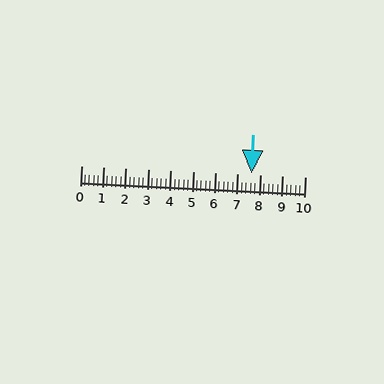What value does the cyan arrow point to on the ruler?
The cyan arrow points to approximately 7.6.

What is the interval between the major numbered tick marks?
The major tick marks are spaced 1 units apart.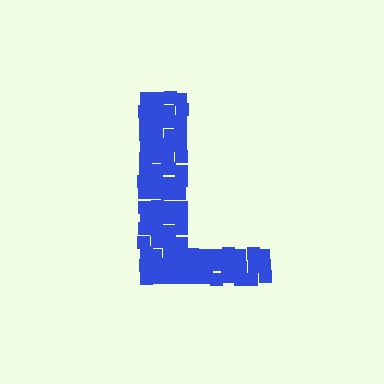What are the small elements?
The small elements are squares.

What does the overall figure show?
The overall figure shows the letter L.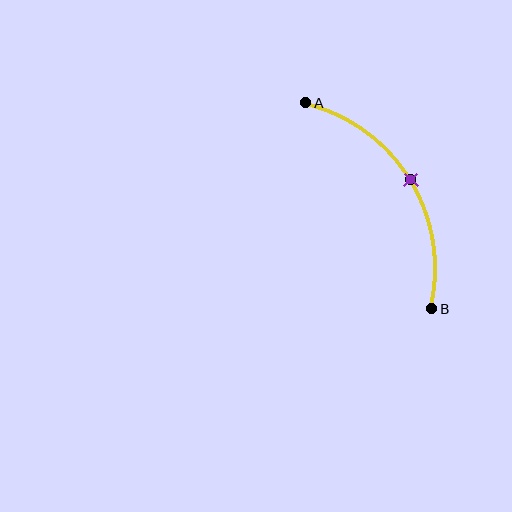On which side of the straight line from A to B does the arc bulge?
The arc bulges to the right of the straight line connecting A and B.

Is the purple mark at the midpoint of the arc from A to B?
Yes. The purple mark lies on the arc at equal arc-length from both A and B — it is the arc midpoint.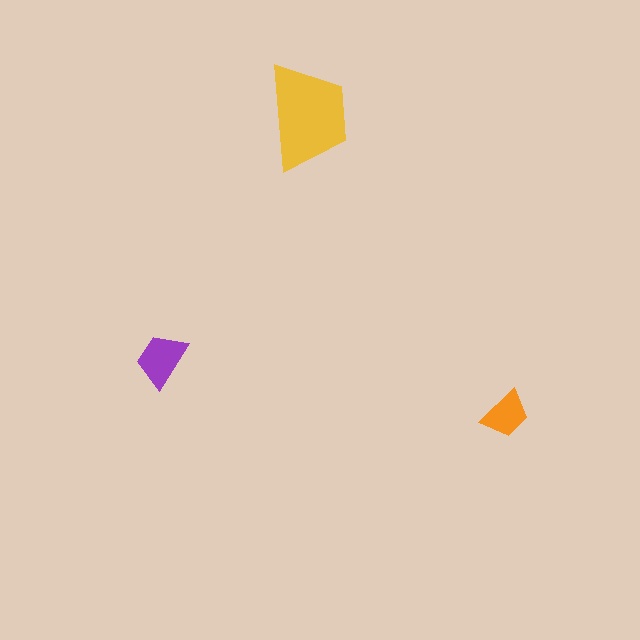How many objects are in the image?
There are 3 objects in the image.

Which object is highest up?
The yellow trapezoid is topmost.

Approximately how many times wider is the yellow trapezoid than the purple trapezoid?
About 2 times wider.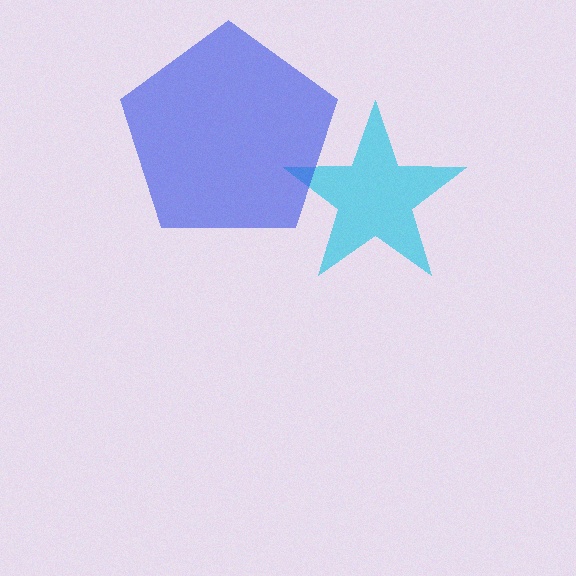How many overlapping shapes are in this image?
There are 2 overlapping shapes in the image.